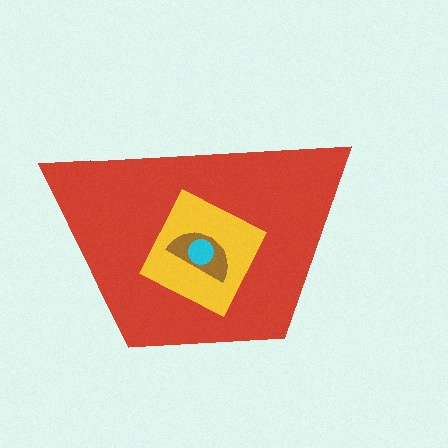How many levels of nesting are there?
4.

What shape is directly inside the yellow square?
The brown semicircle.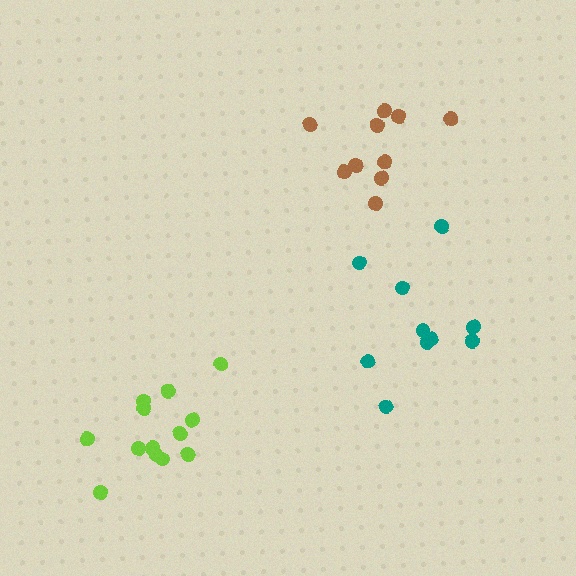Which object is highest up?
The brown cluster is topmost.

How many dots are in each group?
Group 1: 10 dots, Group 2: 13 dots, Group 3: 10 dots (33 total).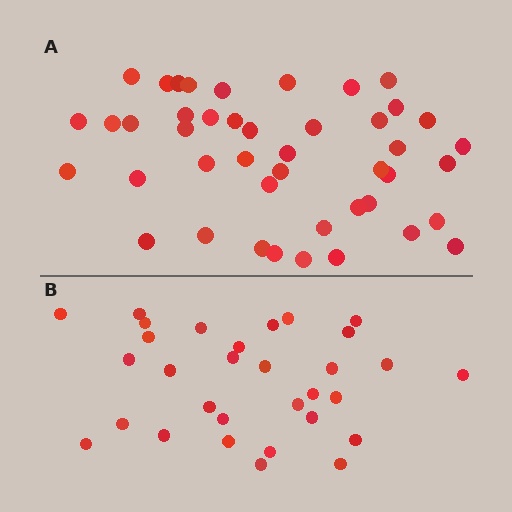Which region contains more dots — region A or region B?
Region A (the top region) has more dots.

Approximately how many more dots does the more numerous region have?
Region A has approximately 15 more dots than region B.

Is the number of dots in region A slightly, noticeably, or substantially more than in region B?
Region A has noticeably more, but not dramatically so. The ratio is roughly 1.4 to 1.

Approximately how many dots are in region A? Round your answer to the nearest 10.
About 40 dots. (The exact count is 44, which rounds to 40.)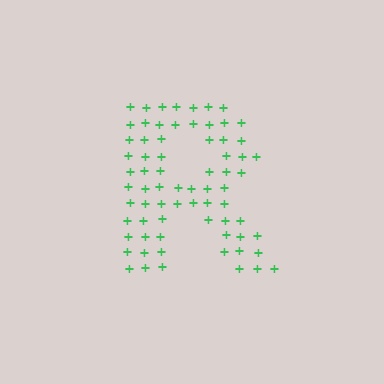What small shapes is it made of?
It is made of small plus signs.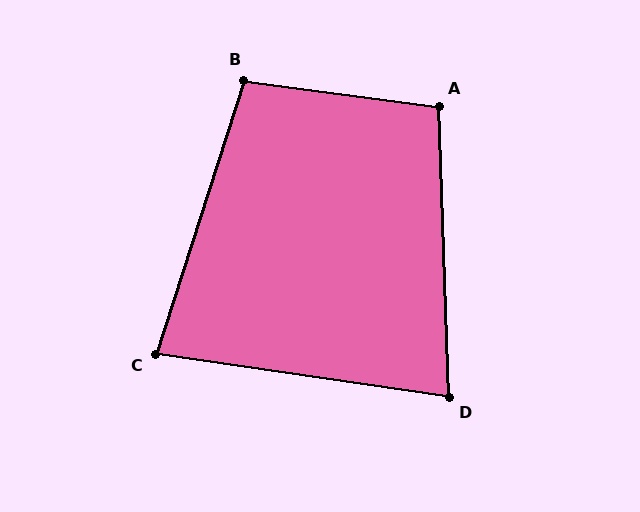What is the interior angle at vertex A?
Approximately 100 degrees (obtuse).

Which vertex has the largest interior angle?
B, at approximately 100 degrees.